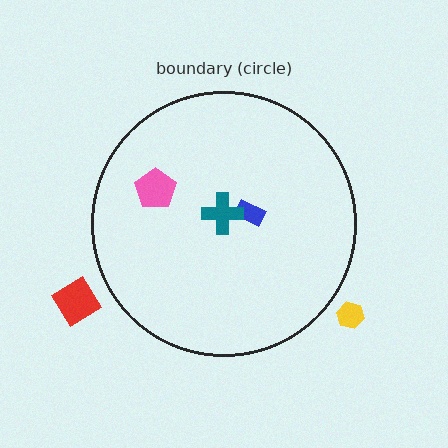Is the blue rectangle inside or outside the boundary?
Inside.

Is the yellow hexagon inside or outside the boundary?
Outside.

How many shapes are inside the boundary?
3 inside, 2 outside.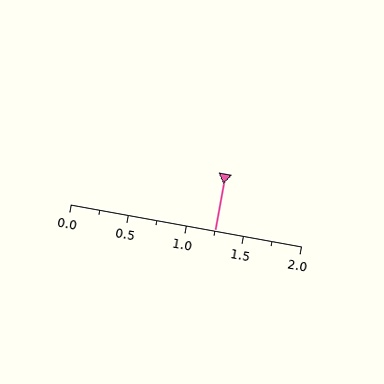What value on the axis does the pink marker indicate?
The marker indicates approximately 1.25.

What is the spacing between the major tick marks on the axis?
The major ticks are spaced 0.5 apart.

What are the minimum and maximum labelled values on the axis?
The axis runs from 0.0 to 2.0.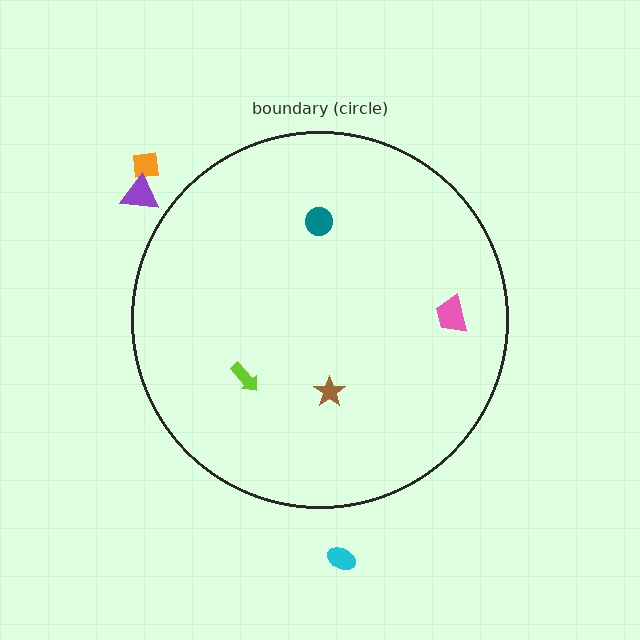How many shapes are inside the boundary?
4 inside, 3 outside.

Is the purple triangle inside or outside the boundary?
Outside.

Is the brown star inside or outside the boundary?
Inside.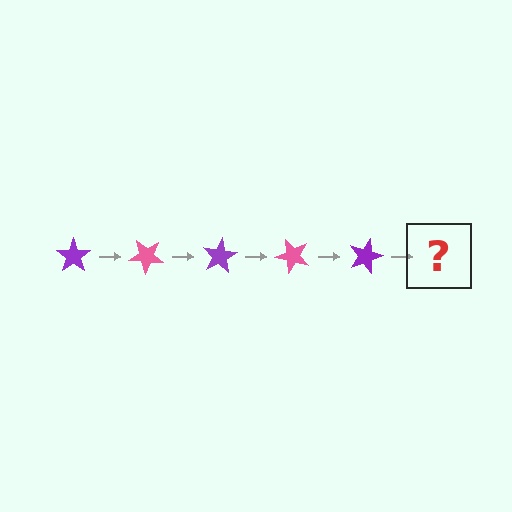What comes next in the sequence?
The next element should be a pink star, rotated 200 degrees from the start.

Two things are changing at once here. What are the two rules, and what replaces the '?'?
The two rules are that it rotates 40 degrees each step and the color cycles through purple and pink. The '?' should be a pink star, rotated 200 degrees from the start.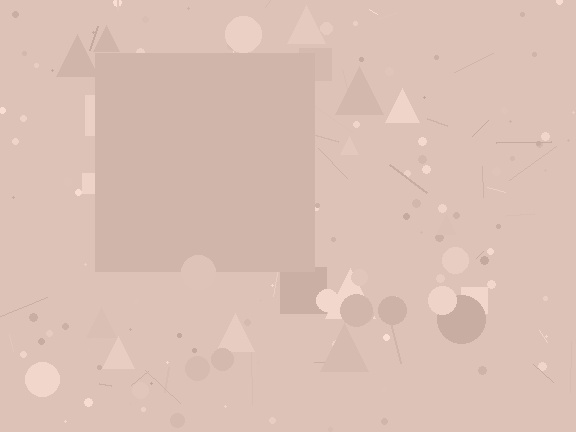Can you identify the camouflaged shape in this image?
The camouflaged shape is a square.